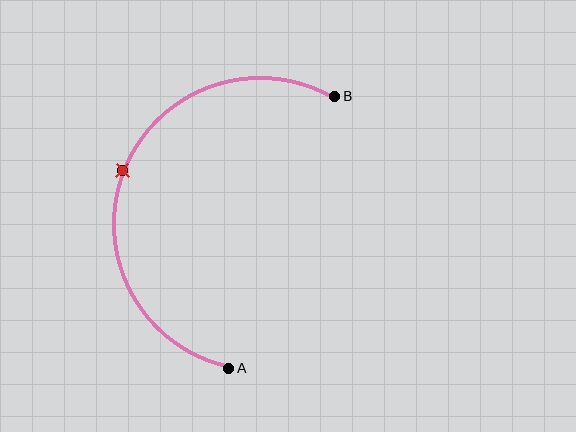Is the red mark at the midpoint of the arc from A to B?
Yes. The red mark lies on the arc at equal arc-length from both A and B — it is the arc midpoint.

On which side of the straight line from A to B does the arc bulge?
The arc bulges to the left of the straight line connecting A and B.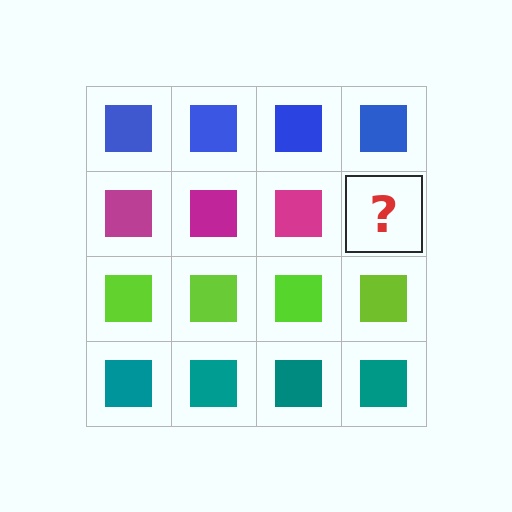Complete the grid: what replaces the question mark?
The question mark should be replaced with a magenta square.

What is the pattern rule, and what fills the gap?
The rule is that each row has a consistent color. The gap should be filled with a magenta square.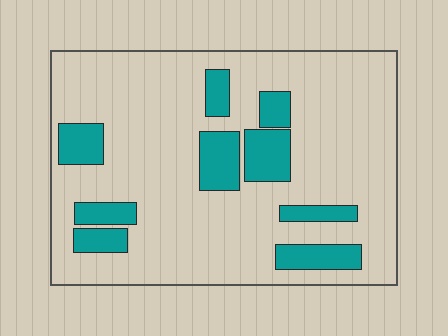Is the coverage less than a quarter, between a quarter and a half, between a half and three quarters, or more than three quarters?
Less than a quarter.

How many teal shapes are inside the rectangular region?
9.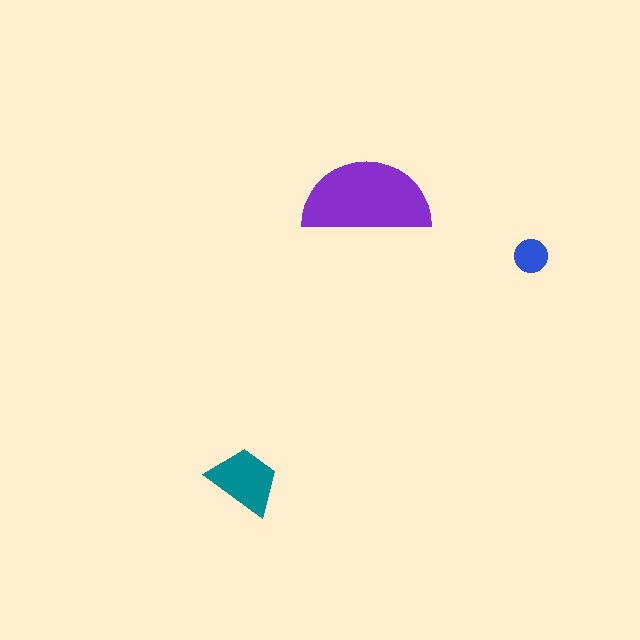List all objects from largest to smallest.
The purple semicircle, the teal trapezoid, the blue circle.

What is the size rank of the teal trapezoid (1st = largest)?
2nd.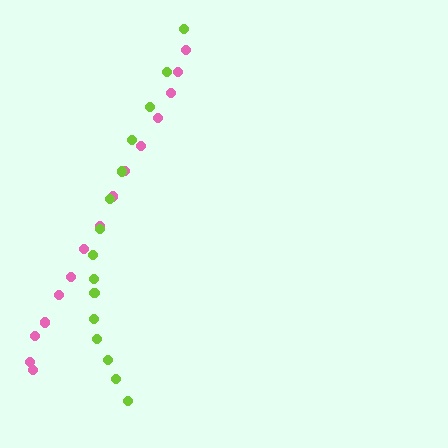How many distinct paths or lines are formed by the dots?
There are 2 distinct paths.